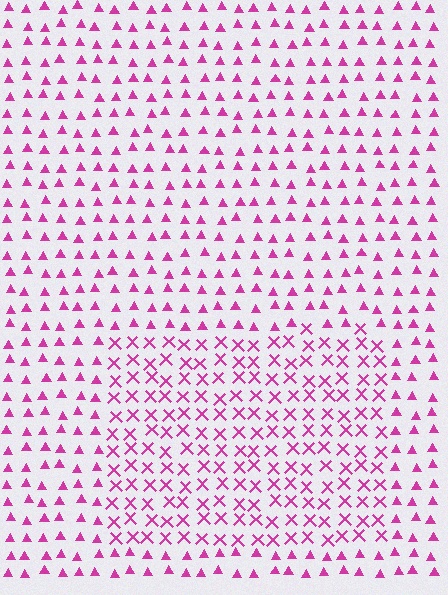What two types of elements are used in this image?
The image uses X marks inside the rectangle region and triangles outside it.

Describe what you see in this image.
The image is filled with small magenta elements arranged in a uniform grid. A rectangle-shaped region contains X marks, while the surrounding area contains triangles. The boundary is defined purely by the change in element shape.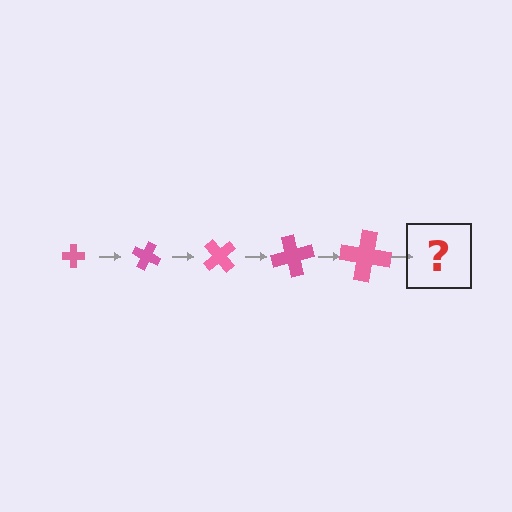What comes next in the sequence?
The next element should be a cross, larger than the previous one and rotated 125 degrees from the start.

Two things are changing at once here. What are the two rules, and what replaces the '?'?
The two rules are that the cross grows larger each step and it rotates 25 degrees each step. The '?' should be a cross, larger than the previous one and rotated 125 degrees from the start.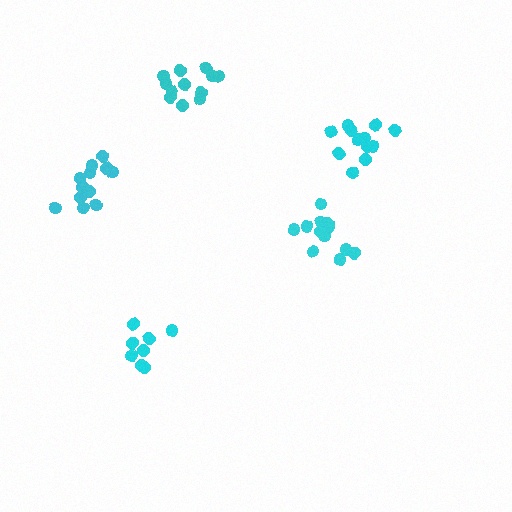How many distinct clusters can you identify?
There are 5 distinct clusters.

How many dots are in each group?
Group 1: 12 dots, Group 2: 8 dots, Group 3: 12 dots, Group 4: 12 dots, Group 5: 12 dots (56 total).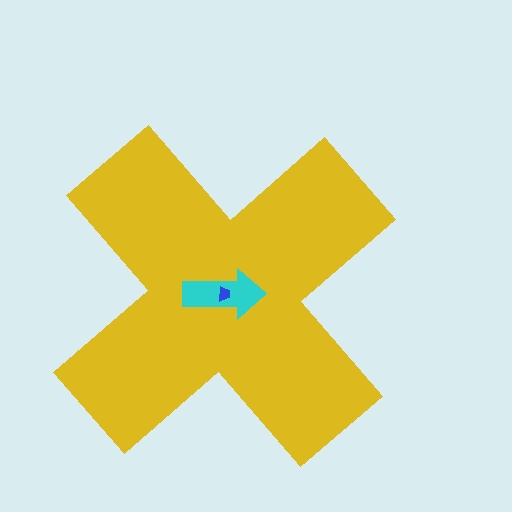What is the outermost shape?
The yellow cross.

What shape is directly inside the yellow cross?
The cyan arrow.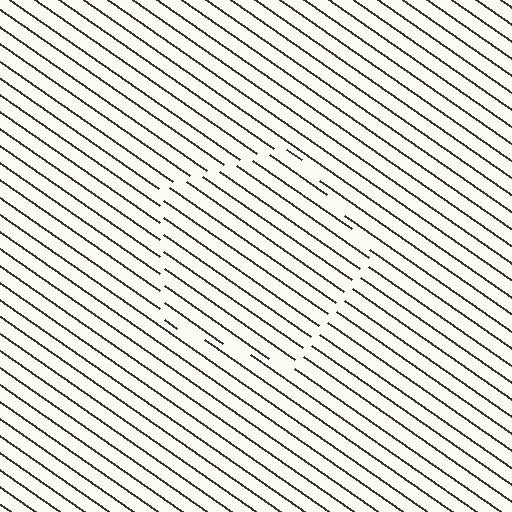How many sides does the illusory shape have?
5 sides — the line-ends trace a pentagon.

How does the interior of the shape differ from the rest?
The interior of the shape contains the same grating, shifted by half a period — the contour is defined by the phase discontinuity where line-ends from the inner and outer gratings abut.